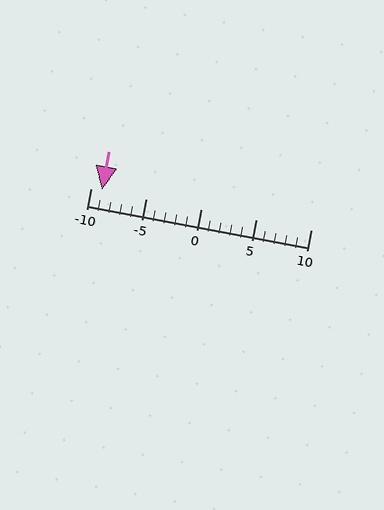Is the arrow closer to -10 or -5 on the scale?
The arrow is closer to -10.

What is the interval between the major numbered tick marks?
The major tick marks are spaced 5 units apart.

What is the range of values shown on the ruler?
The ruler shows values from -10 to 10.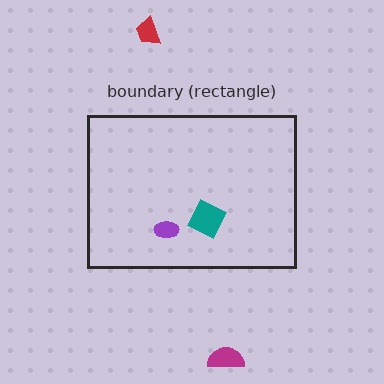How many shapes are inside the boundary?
2 inside, 2 outside.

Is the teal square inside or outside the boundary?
Inside.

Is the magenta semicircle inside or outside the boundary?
Outside.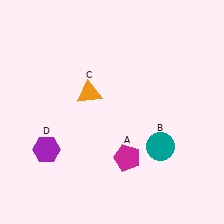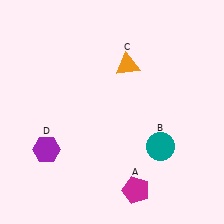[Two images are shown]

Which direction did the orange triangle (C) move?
The orange triangle (C) moved right.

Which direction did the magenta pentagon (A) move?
The magenta pentagon (A) moved down.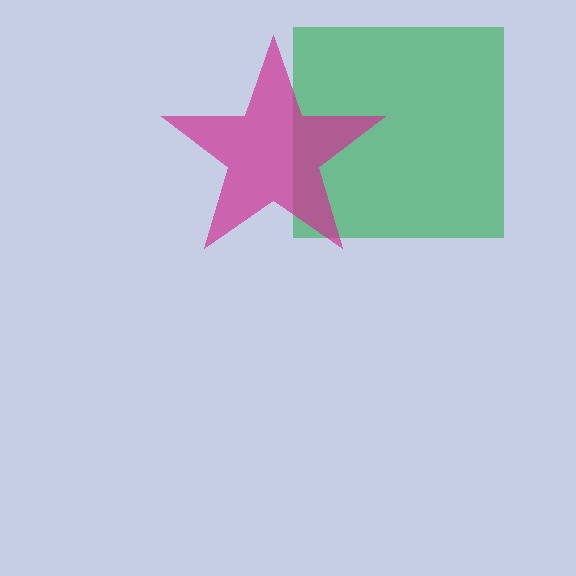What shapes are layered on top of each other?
The layered shapes are: a green square, a magenta star.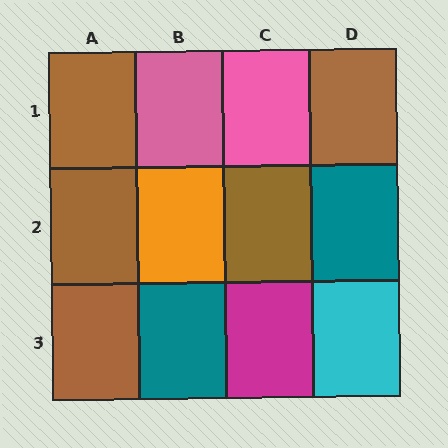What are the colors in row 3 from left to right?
Brown, teal, magenta, cyan.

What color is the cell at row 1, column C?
Pink.